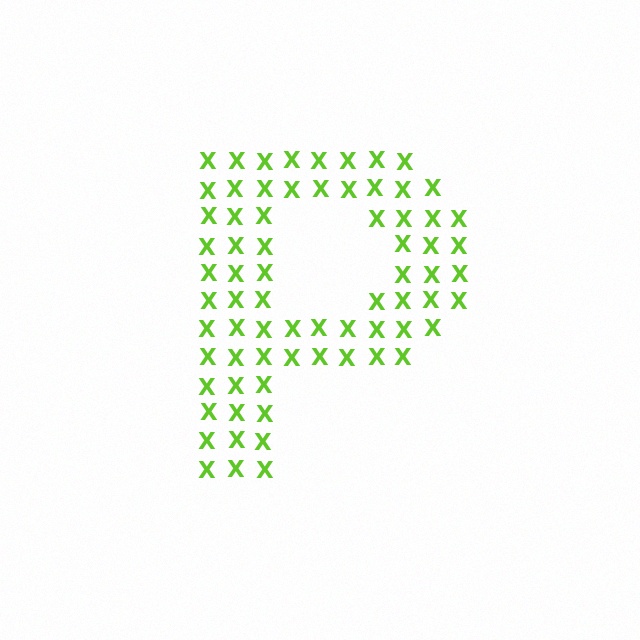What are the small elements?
The small elements are letter X's.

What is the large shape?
The large shape is the letter P.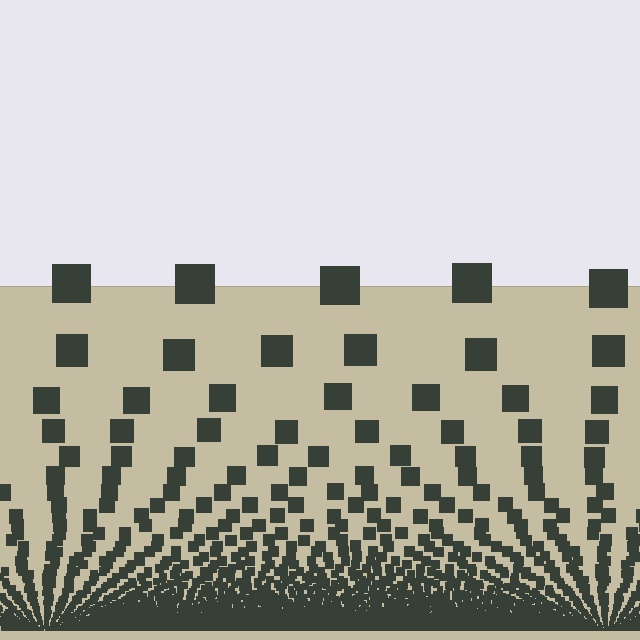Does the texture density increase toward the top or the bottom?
Density increases toward the bottom.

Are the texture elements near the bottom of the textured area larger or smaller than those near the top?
Smaller. The gradient is inverted — elements near the bottom are smaller and denser.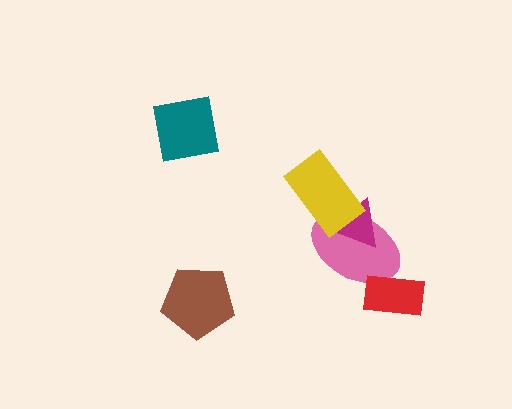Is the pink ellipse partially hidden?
Yes, it is partially covered by another shape.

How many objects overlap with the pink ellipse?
3 objects overlap with the pink ellipse.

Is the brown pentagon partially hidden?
No, no other shape covers it.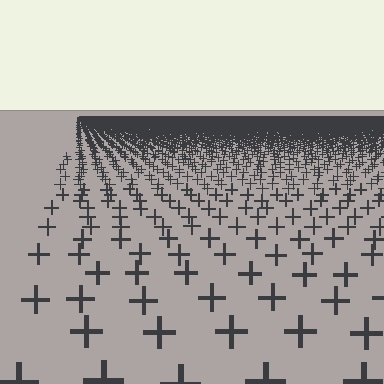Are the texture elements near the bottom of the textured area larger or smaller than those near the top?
Larger. Near the bottom, elements are closer to the viewer and appear at a bigger on-screen size.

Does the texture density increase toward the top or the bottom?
Density increases toward the top.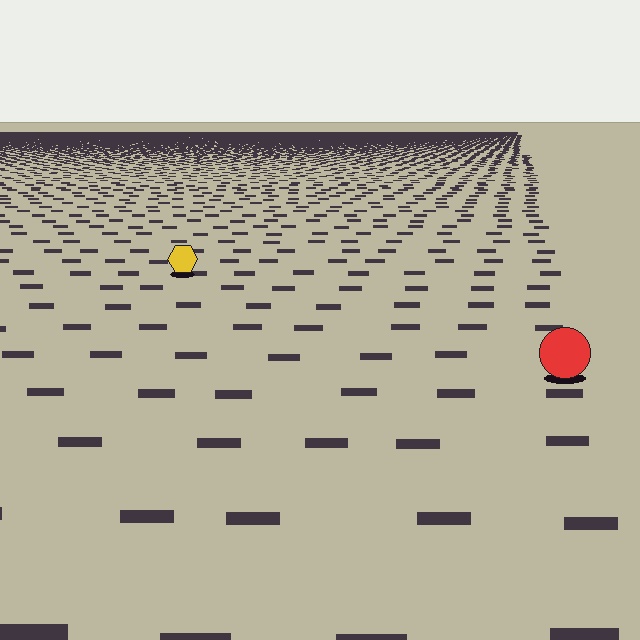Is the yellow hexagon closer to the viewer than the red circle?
No. The red circle is closer — you can tell from the texture gradient: the ground texture is coarser near it.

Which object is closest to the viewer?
The red circle is closest. The texture marks near it are larger and more spread out.